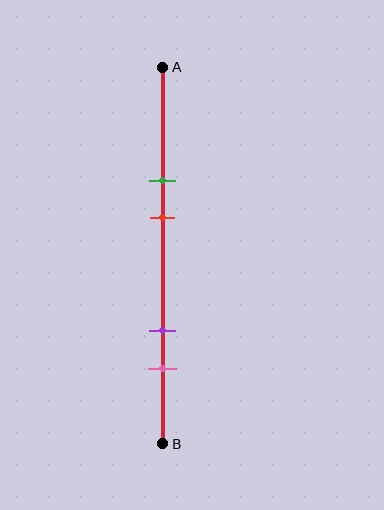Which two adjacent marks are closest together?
The green and red marks are the closest adjacent pair.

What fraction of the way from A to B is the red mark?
The red mark is approximately 40% (0.4) of the way from A to B.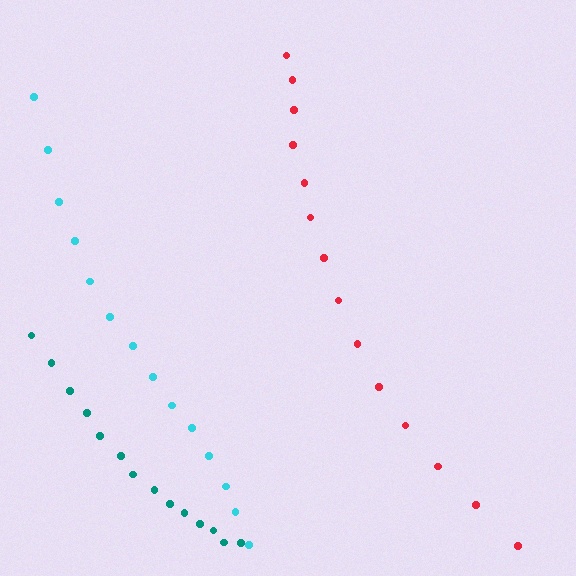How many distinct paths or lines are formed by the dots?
There are 3 distinct paths.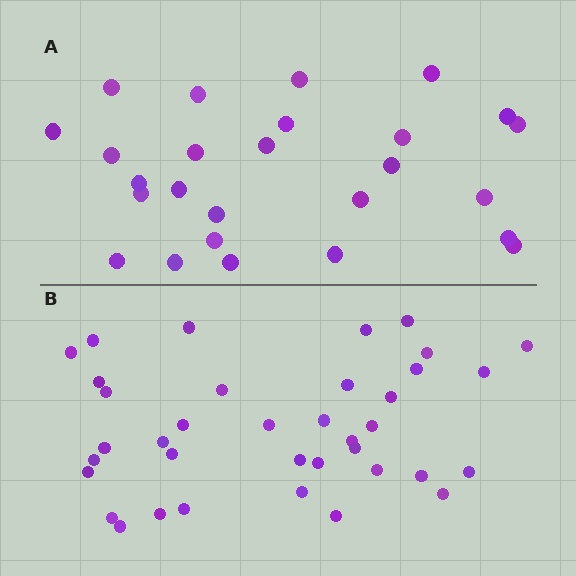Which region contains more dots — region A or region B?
Region B (the bottom region) has more dots.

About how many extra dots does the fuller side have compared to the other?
Region B has roughly 12 or so more dots than region A.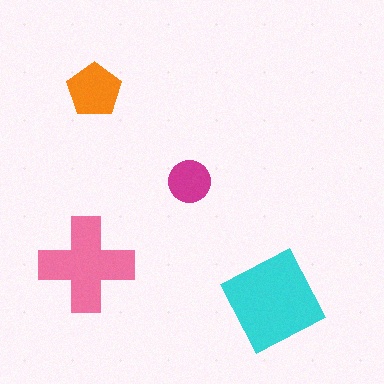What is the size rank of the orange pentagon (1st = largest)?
3rd.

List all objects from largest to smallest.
The cyan diamond, the pink cross, the orange pentagon, the magenta circle.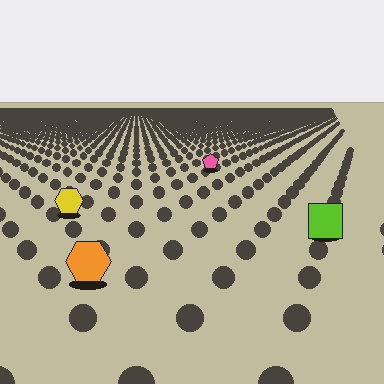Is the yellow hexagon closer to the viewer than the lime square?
No. The lime square is closer — you can tell from the texture gradient: the ground texture is coarser near it.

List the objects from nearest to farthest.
From nearest to farthest: the orange hexagon, the lime square, the yellow hexagon, the pink pentagon.